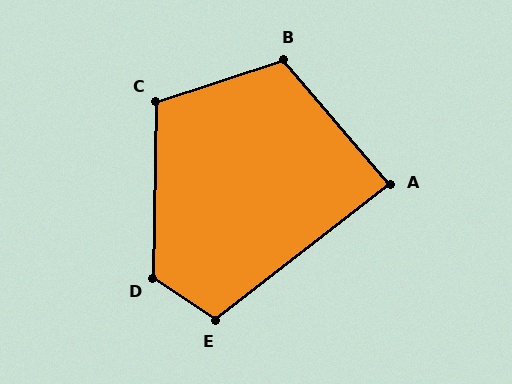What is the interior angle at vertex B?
Approximately 113 degrees (obtuse).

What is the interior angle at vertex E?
Approximately 108 degrees (obtuse).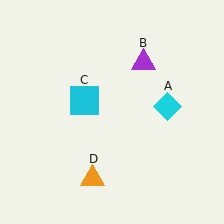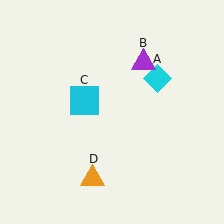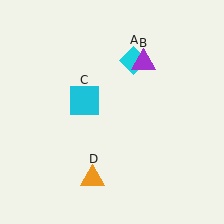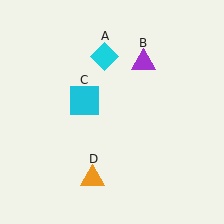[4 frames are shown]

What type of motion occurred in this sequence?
The cyan diamond (object A) rotated counterclockwise around the center of the scene.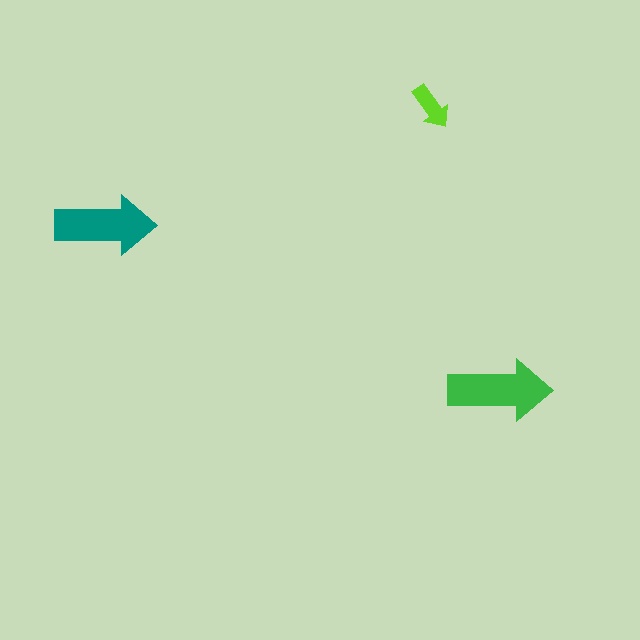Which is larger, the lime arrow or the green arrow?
The green one.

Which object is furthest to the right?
The green arrow is rightmost.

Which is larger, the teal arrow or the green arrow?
The green one.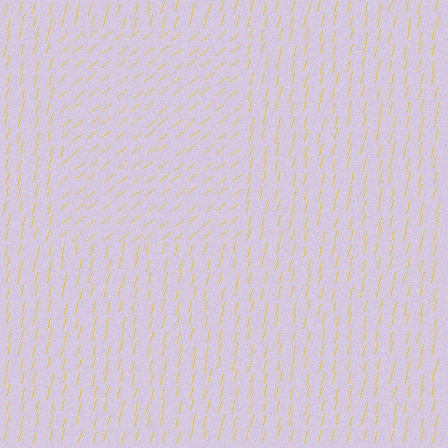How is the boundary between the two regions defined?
The boundary is defined purely by a change in line orientation (approximately 35 degrees difference). All lines are the same color and thickness.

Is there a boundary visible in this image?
Yes, there is a texture boundary formed by a change in line orientation.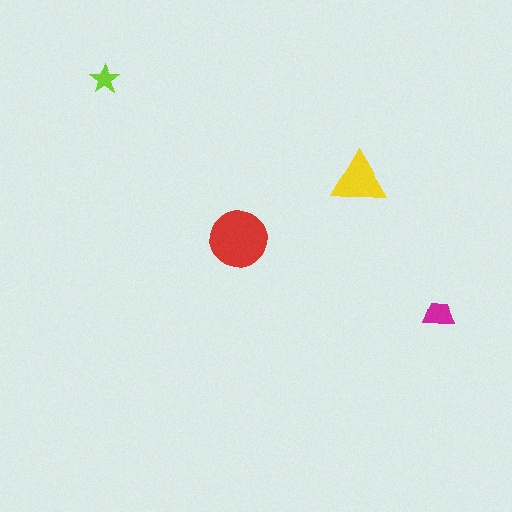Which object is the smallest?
The lime star.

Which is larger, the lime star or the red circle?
The red circle.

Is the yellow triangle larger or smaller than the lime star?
Larger.